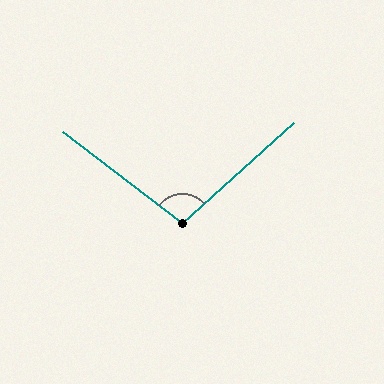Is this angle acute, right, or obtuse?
It is obtuse.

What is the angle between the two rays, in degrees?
Approximately 101 degrees.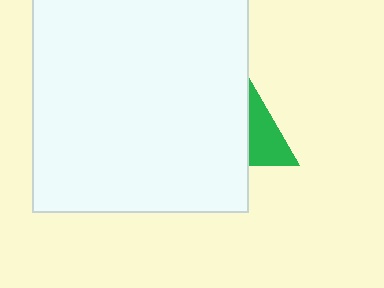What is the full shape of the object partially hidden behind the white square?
The partially hidden object is a green triangle.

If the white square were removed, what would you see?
You would see the complete green triangle.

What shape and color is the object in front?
The object in front is a white square.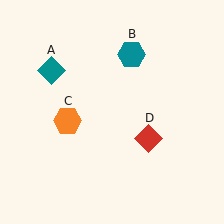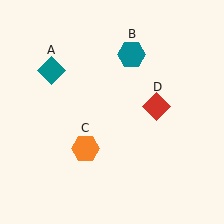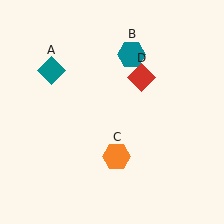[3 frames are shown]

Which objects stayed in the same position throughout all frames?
Teal diamond (object A) and teal hexagon (object B) remained stationary.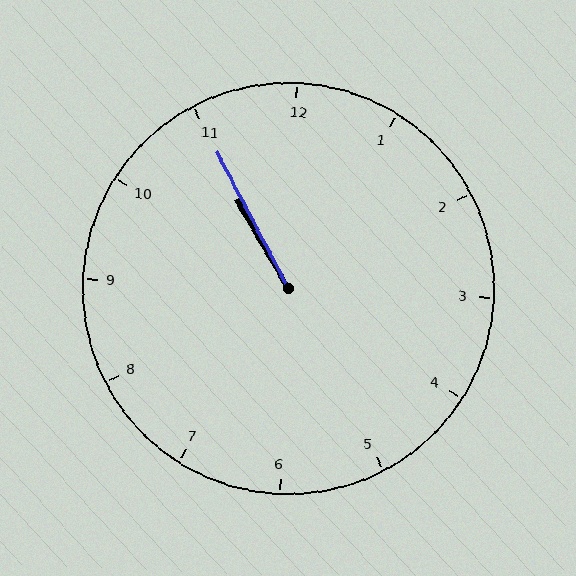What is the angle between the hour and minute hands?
Approximately 2 degrees.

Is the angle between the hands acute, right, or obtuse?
It is acute.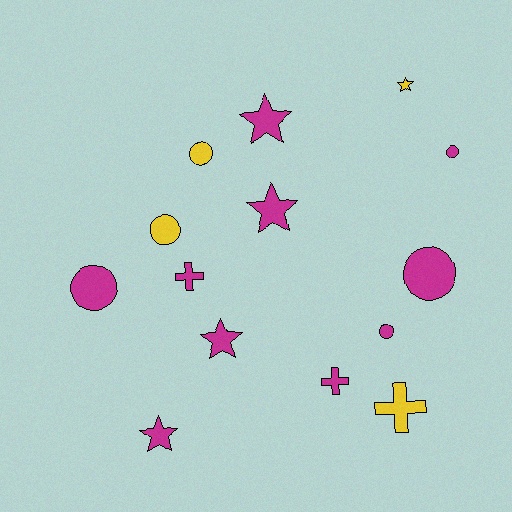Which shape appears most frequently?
Circle, with 6 objects.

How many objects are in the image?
There are 14 objects.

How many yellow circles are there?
There are 2 yellow circles.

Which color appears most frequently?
Magenta, with 10 objects.